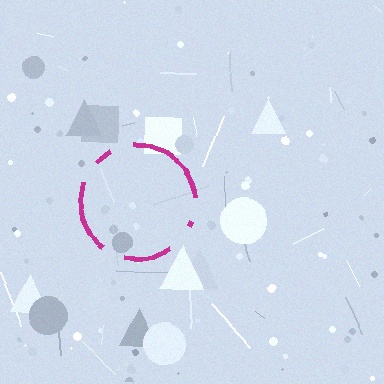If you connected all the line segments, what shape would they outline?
They would outline a circle.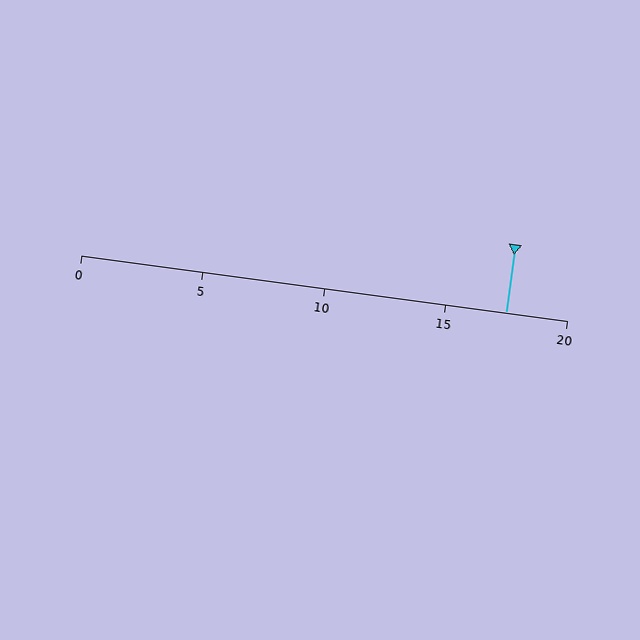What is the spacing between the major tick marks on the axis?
The major ticks are spaced 5 apart.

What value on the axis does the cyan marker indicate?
The marker indicates approximately 17.5.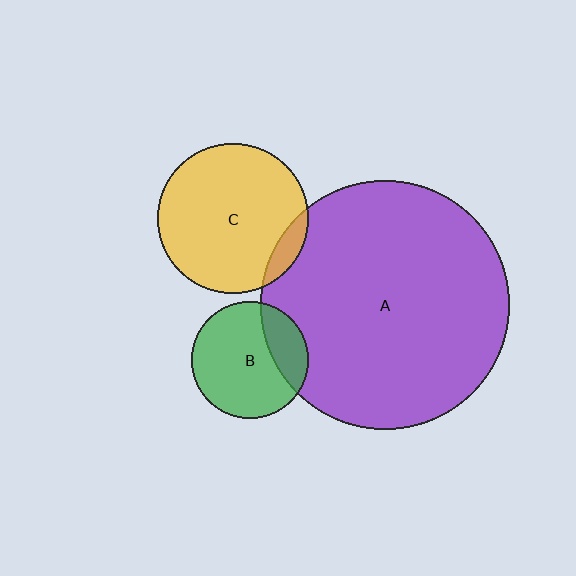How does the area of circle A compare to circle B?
Approximately 4.5 times.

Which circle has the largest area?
Circle A (purple).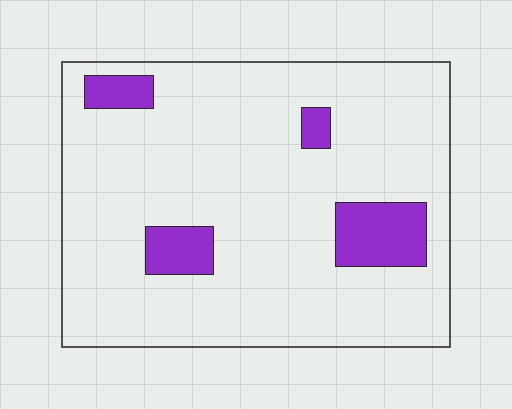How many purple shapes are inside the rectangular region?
4.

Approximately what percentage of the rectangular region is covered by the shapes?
Approximately 10%.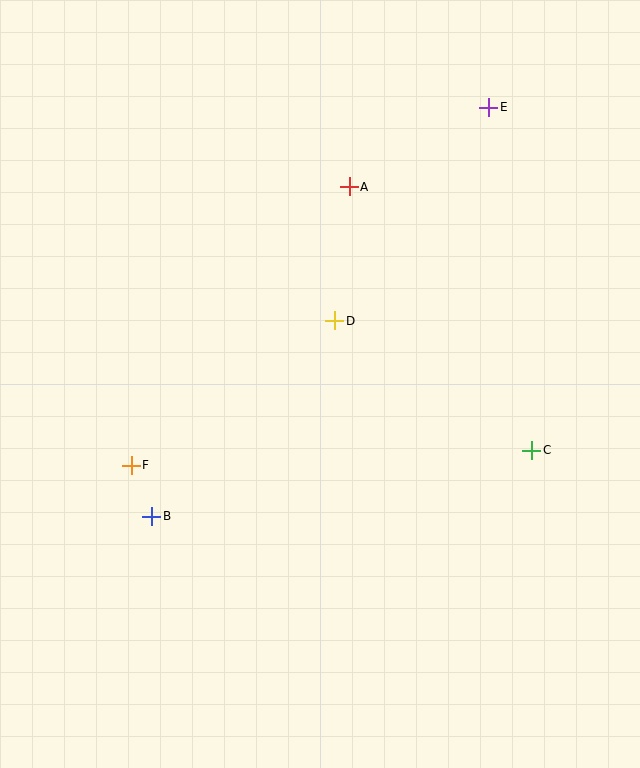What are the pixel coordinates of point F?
Point F is at (131, 465).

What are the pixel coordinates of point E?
Point E is at (489, 107).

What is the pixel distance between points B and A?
The distance between B and A is 384 pixels.